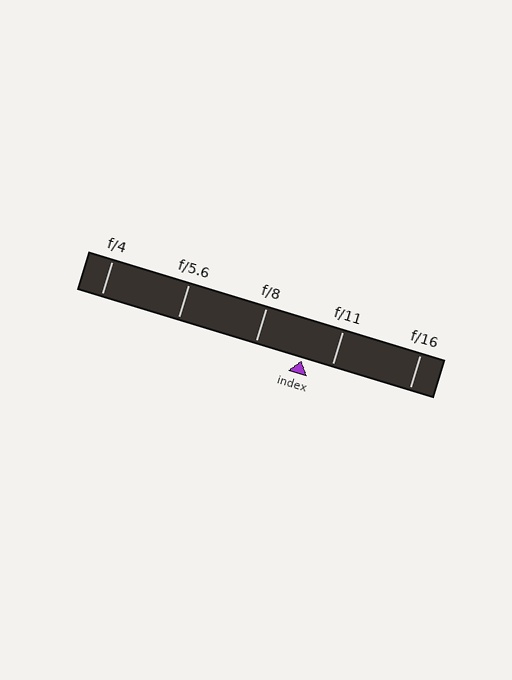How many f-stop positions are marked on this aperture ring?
There are 5 f-stop positions marked.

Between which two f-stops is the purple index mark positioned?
The index mark is between f/8 and f/11.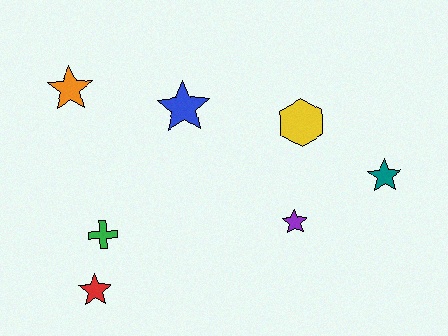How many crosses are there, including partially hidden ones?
There is 1 cross.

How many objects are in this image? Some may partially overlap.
There are 7 objects.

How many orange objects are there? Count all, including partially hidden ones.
There is 1 orange object.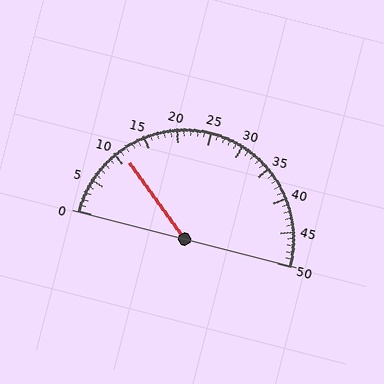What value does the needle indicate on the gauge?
The needle indicates approximately 11.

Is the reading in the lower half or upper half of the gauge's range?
The reading is in the lower half of the range (0 to 50).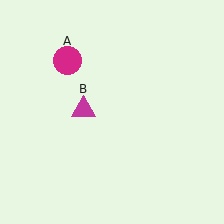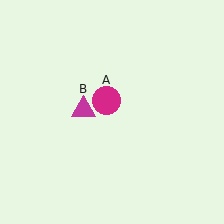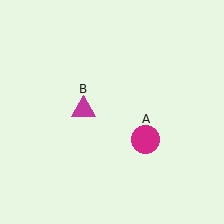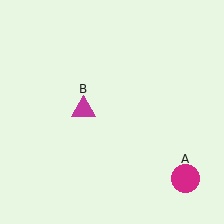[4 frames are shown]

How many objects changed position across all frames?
1 object changed position: magenta circle (object A).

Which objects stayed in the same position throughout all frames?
Magenta triangle (object B) remained stationary.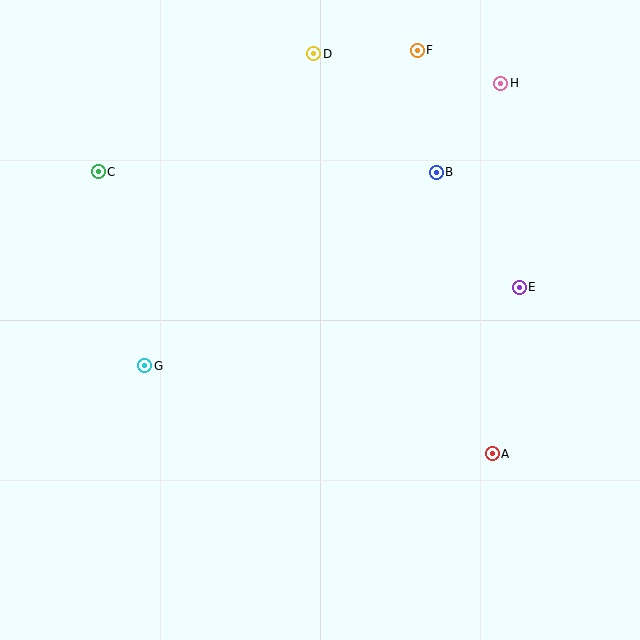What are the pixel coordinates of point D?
Point D is at (314, 54).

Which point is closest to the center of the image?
Point G at (145, 366) is closest to the center.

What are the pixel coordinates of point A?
Point A is at (492, 454).